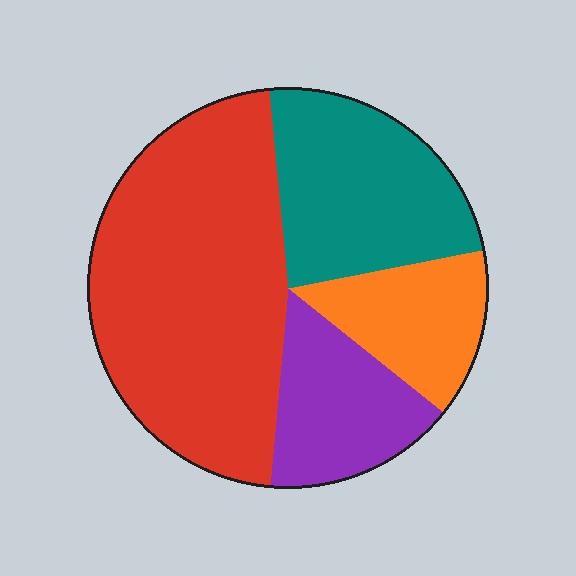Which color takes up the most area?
Red, at roughly 45%.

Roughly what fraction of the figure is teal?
Teal takes up less than a quarter of the figure.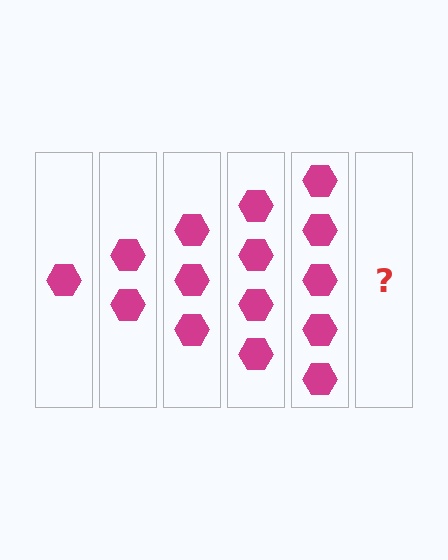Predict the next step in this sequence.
The next step is 6 hexagons.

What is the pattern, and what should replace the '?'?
The pattern is that each step adds one more hexagon. The '?' should be 6 hexagons.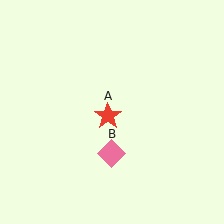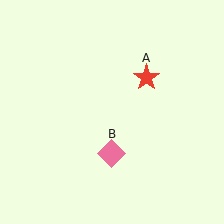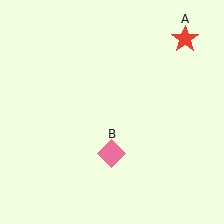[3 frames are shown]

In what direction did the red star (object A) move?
The red star (object A) moved up and to the right.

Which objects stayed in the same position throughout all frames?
Pink diamond (object B) remained stationary.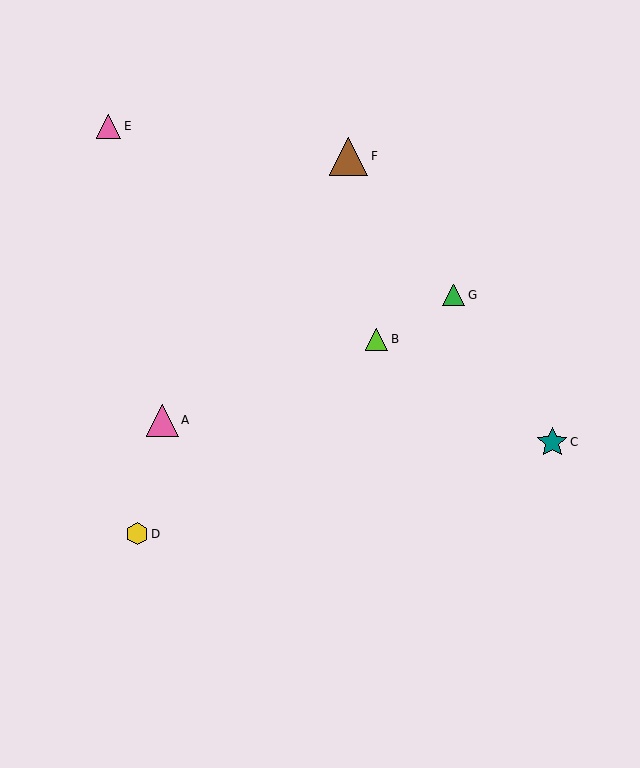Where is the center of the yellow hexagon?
The center of the yellow hexagon is at (137, 534).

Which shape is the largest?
The brown triangle (labeled F) is the largest.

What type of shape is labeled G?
Shape G is a green triangle.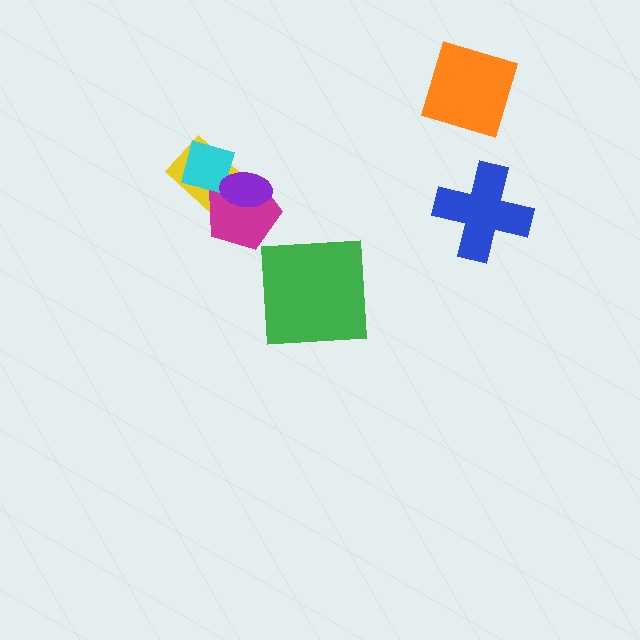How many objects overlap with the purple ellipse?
3 objects overlap with the purple ellipse.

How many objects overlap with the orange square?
0 objects overlap with the orange square.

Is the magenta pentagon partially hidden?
Yes, it is partially covered by another shape.